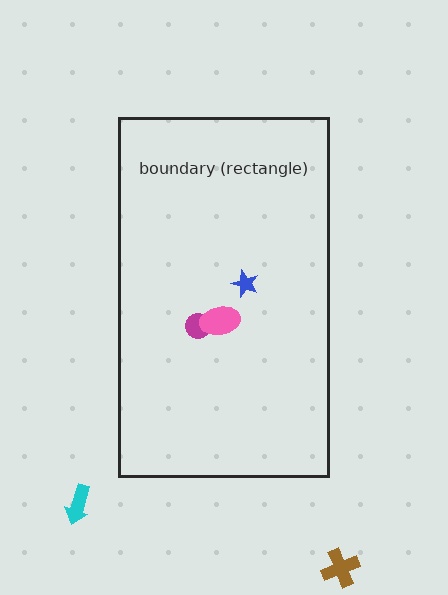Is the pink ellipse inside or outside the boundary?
Inside.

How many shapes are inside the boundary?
3 inside, 2 outside.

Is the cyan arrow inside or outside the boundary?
Outside.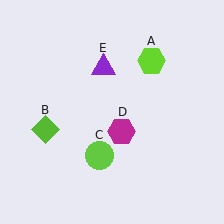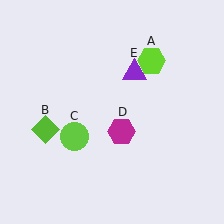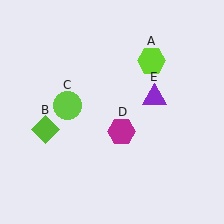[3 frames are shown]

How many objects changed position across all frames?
2 objects changed position: lime circle (object C), purple triangle (object E).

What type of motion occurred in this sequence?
The lime circle (object C), purple triangle (object E) rotated clockwise around the center of the scene.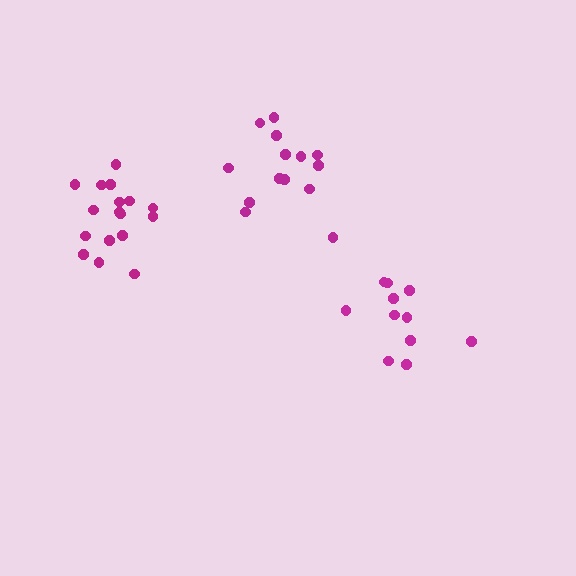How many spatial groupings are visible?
There are 3 spatial groupings.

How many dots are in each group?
Group 1: 14 dots, Group 2: 17 dots, Group 3: 11 dots (42 total).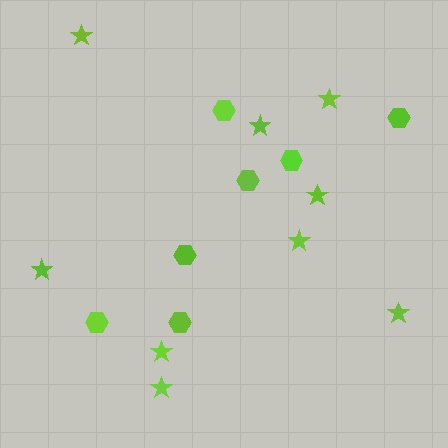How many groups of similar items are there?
There are 2 groups: one group of hexagons (7) and one group of stars (9).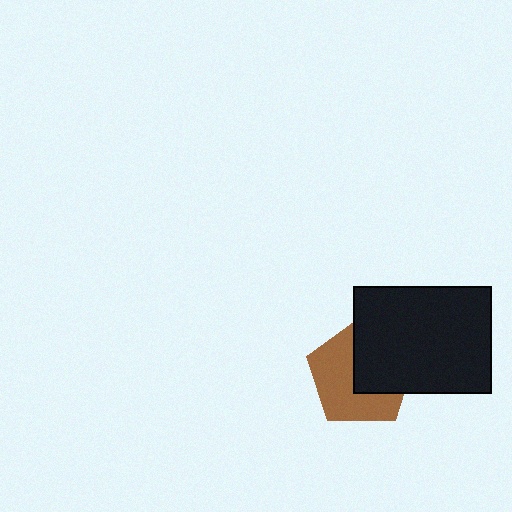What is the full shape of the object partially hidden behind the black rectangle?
The partially hidden object is a brown pentagon.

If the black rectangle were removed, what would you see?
You would see the complete brown pentagon.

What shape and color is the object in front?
The object in front is a black rectangle.